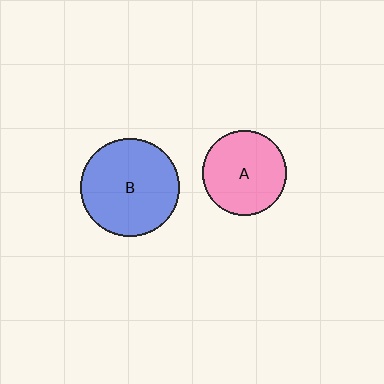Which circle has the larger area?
Circle B (blue).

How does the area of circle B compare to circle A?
Approximately 1.4 times.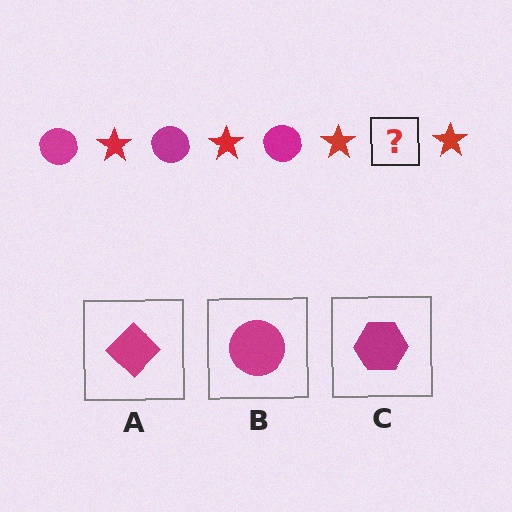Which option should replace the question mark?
Option B.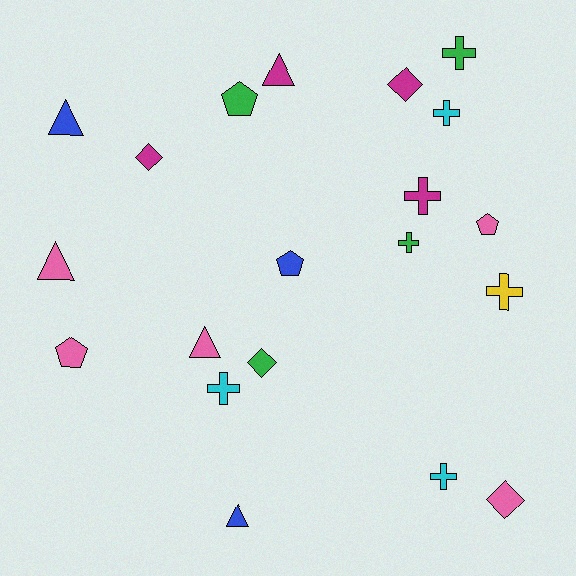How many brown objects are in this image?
There are no brown objects.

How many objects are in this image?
There are 20 objects.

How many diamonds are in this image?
There are 4 diamonds.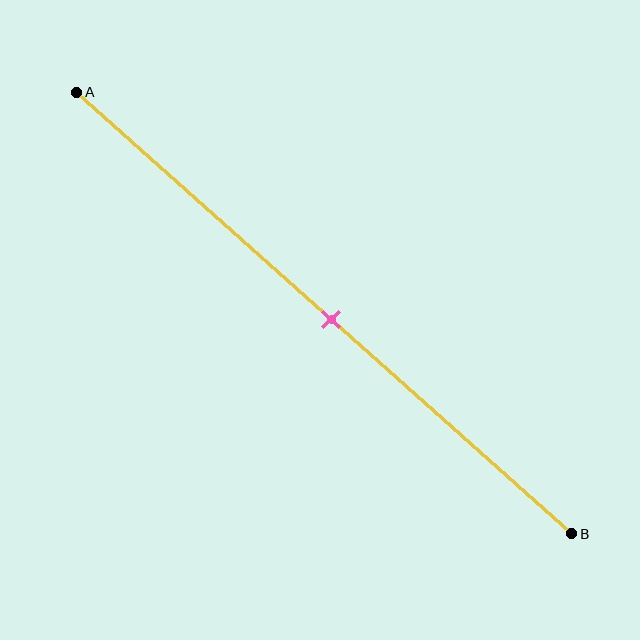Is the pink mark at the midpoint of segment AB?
Yes, the mark is approximately at the midpoint.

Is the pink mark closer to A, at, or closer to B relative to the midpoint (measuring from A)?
The pink mark is approximately at the midpoint of segment AB.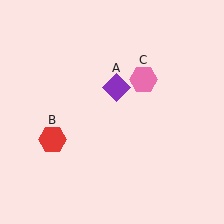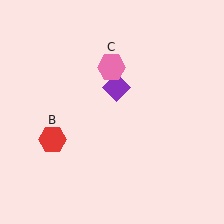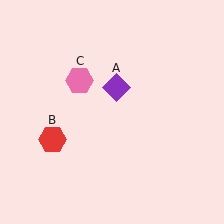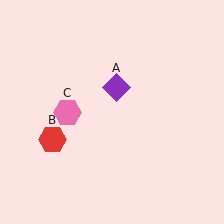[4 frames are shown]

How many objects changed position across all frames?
1 object changed position: pink hexagon (object C).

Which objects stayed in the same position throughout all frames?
Purple diamond (object A) and red hexagon (object B) remained stationary.